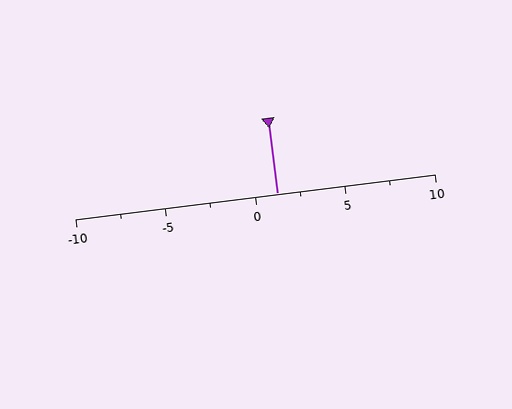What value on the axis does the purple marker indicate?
The marker indicates approximately 1.2.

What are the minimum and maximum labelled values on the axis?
The axis runs from -10 to 10.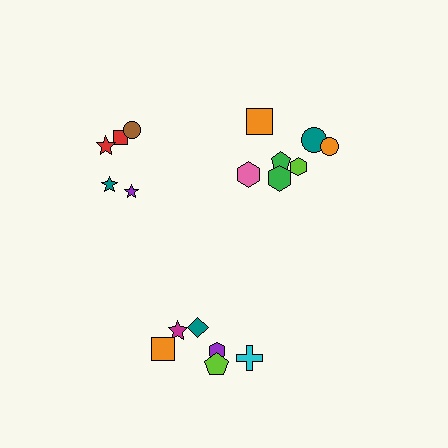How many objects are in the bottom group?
There are 6 objects.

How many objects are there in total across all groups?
There are 18 objects.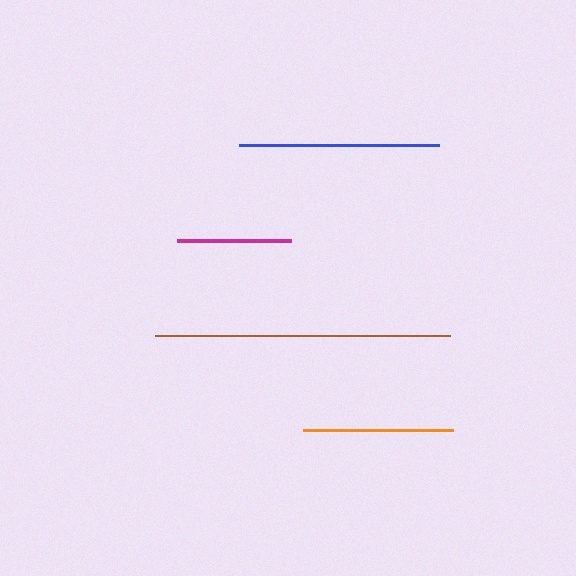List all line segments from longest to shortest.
From longest to shortest: brown, blue, orange, magenta.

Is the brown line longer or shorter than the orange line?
The brown line is longer than the orange line.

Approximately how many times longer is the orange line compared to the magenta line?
The orange line is approximately 1.3 times the length of the magenta line.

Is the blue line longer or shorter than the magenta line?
The blue line is longer than the magenta line.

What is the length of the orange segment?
The orange segment is approximately 150 pixels long.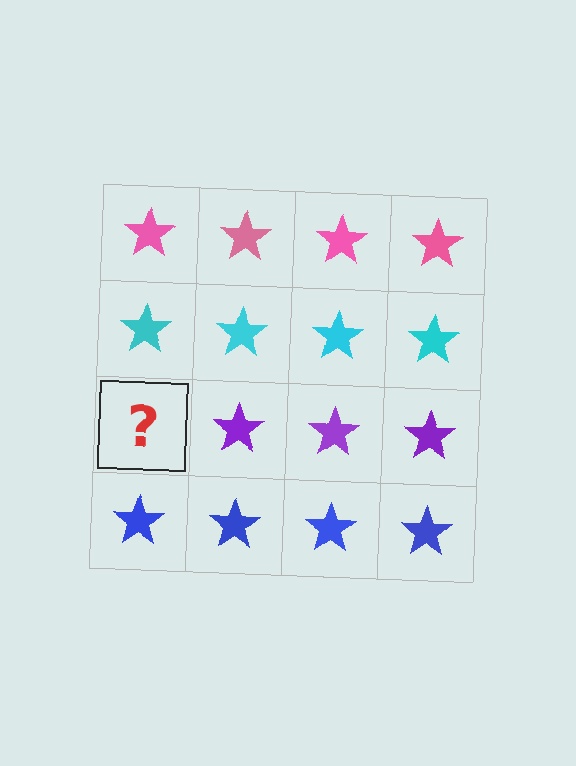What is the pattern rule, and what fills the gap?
The rule is that each row has a consistent color. The gap should be filled with a purple star.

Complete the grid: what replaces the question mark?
The question mark should be replaced with a purple star.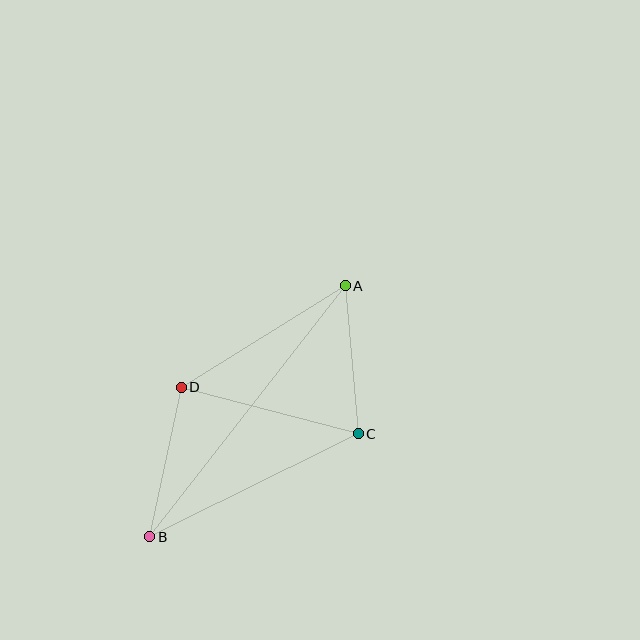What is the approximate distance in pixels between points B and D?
The distance between B and D is approximately 153 pixels.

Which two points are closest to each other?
Points A and C are closest to each other.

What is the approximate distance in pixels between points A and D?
The distance between A and D is approximately 193 pixels.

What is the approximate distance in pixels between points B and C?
The distance between B and C is approximately 233 pixels.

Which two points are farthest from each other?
Points A and B are farthest from each other.